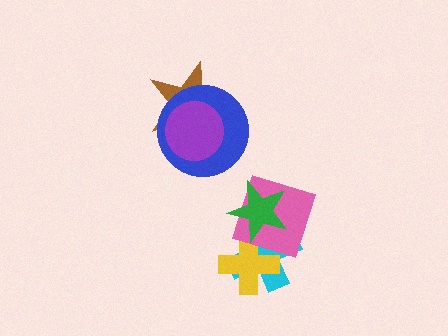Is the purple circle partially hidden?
No, no other shape covers it.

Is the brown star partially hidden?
Yes, it is partially covered by another shape.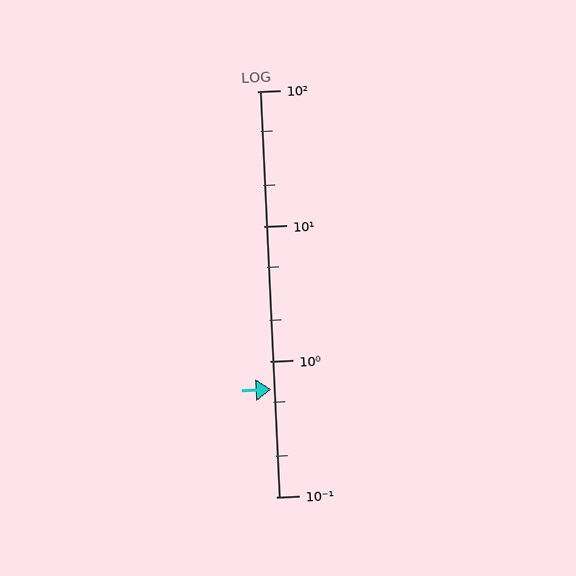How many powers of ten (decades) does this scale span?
The scale spans 3 decades, from 0.1 to 100.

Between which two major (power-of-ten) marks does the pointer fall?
The pointer is between 0.1 and 1.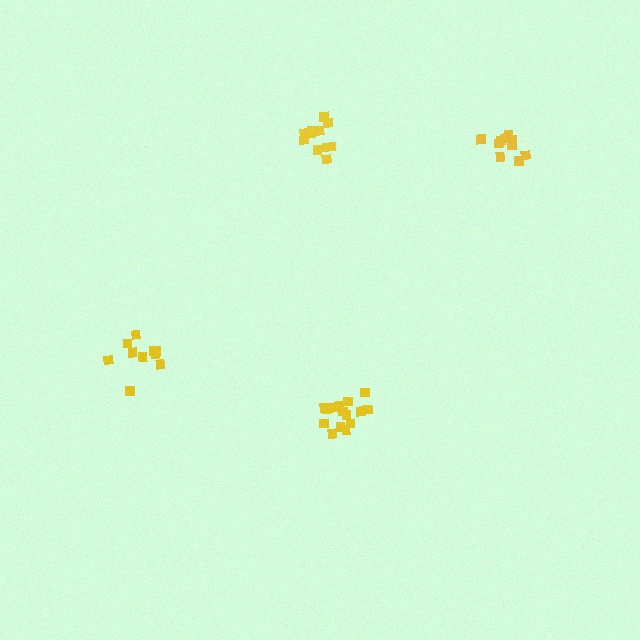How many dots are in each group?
Group 1: 13 dots, Group 2: 10 dots, Group 3: 10 dots, Group 4: 15 dots (48 total).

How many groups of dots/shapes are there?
There are 4 groups.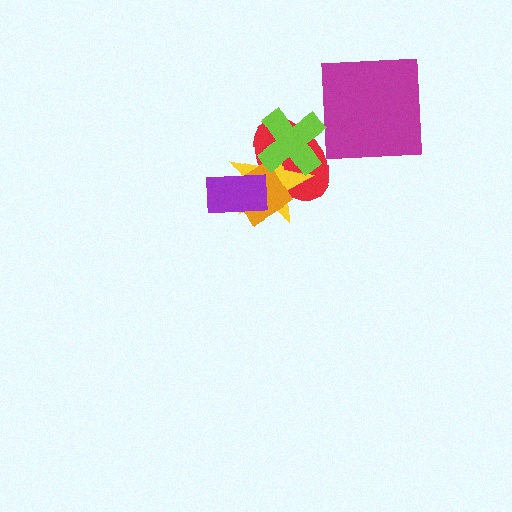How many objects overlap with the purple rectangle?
3 objects overlap with the purple rectangle.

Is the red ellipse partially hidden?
Yes, it is partially covered by another shape.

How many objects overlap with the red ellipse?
4 objects overlap with the red ellipse.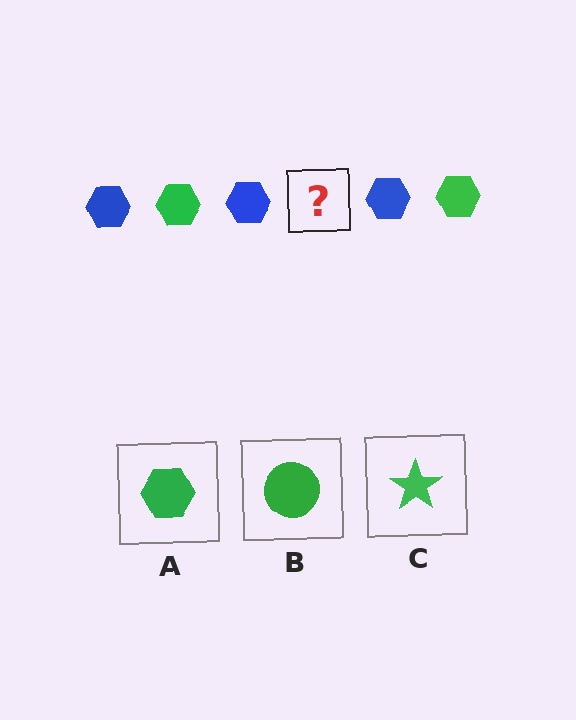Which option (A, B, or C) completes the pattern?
A.